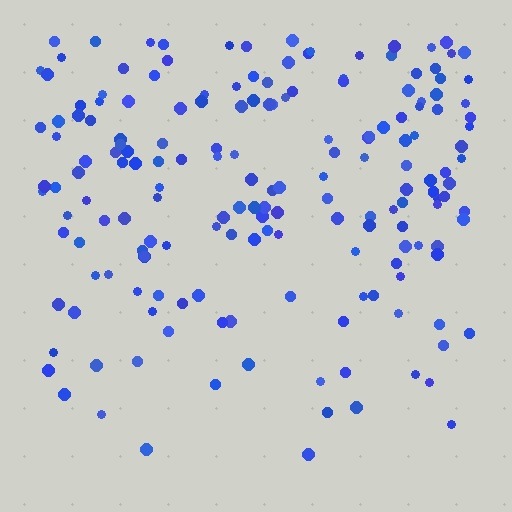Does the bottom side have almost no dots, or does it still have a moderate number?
Still a moderate number, just noticeably fewer than the top.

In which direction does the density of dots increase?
From bottom to top, with the top side densest.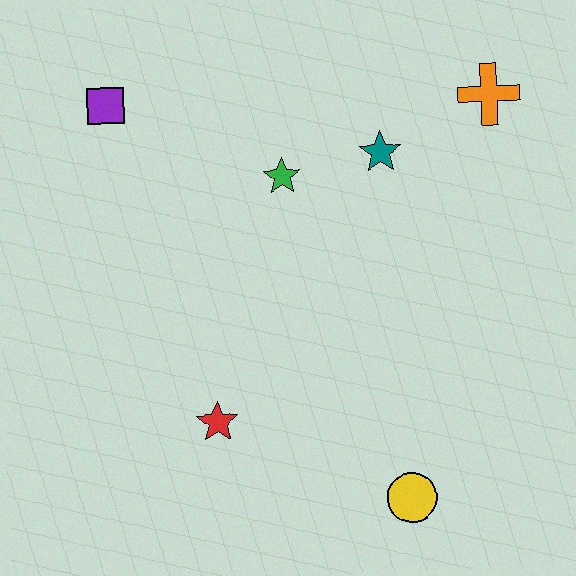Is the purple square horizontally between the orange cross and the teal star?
No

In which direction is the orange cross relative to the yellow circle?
The orange cross is above the yellow circle.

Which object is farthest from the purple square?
The yellow circle is farthest from the purple square.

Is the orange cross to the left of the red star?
No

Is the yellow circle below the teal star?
Yes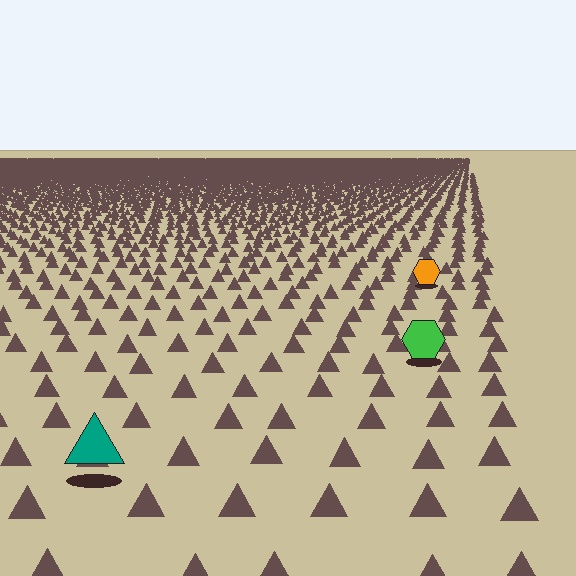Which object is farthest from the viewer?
The orange hexagon is farthest from the viewer. It appears smaller and the ground texture around it is denser.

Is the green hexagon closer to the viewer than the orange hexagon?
Yes. The green hexagon is closer — you can tell from the texture gradient: the ground texture is coarser near it.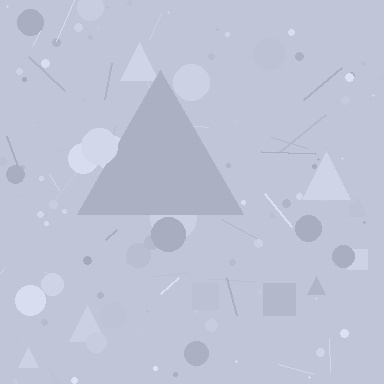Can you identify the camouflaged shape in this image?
The camouflaged shape is a triangle.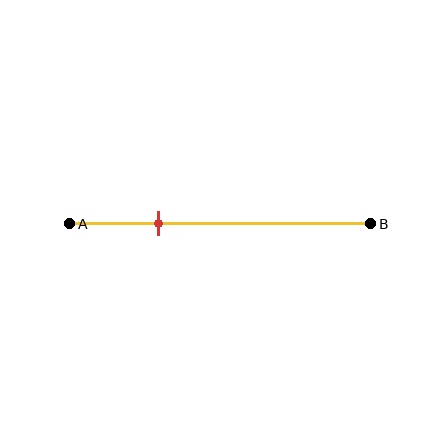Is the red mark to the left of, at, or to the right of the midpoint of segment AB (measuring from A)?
The red mark is to the left of the midpoint of segment AB.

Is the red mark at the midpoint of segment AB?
No, the mark is at about 30% from A, not at the 50% midpoint.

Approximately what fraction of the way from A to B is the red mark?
The red mark is approximately 30% of the way from A to B.